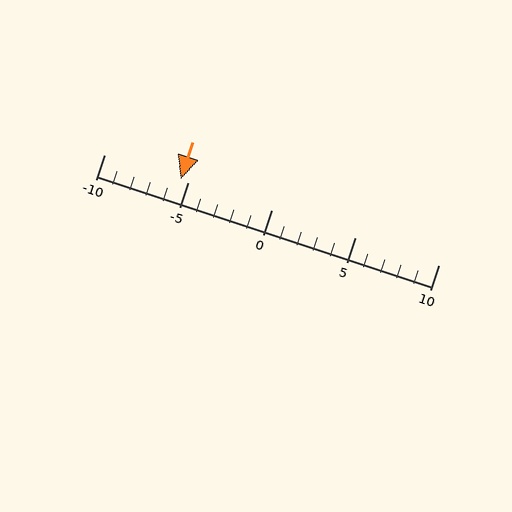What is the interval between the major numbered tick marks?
The major tick marks are spaced 5 units apart.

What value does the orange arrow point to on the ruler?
The orange arrow points to approximately -5.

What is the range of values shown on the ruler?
The ruler shows values from -10 to 10.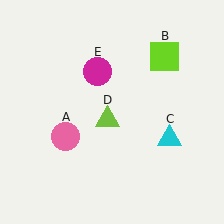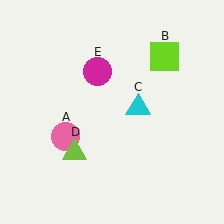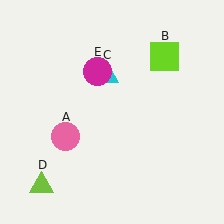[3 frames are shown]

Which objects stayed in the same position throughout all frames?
Pink circle (object A) and lime square (object B) and magenta circle (object E) remained stationary.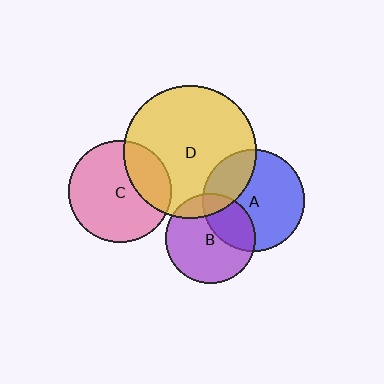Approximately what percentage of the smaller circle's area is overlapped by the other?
Approximately 15%.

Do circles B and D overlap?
Yes.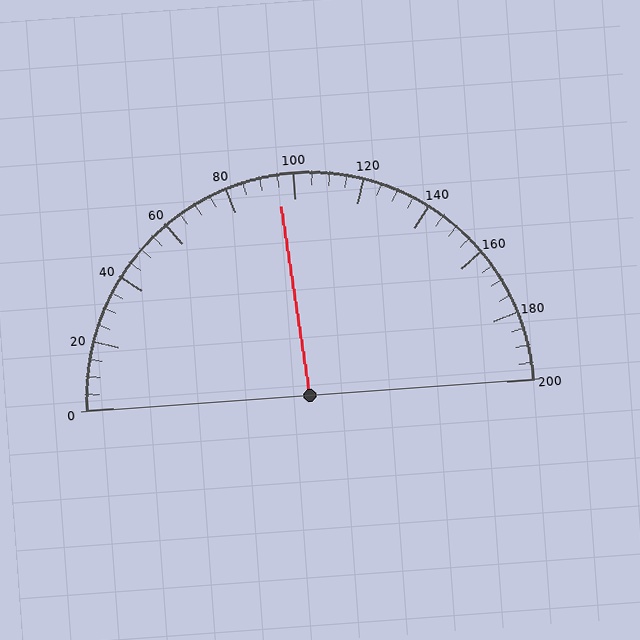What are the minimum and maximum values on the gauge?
The gauge ranges from 0 to 200.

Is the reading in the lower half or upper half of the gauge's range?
The reading is in the lower half of the range (0 to 200).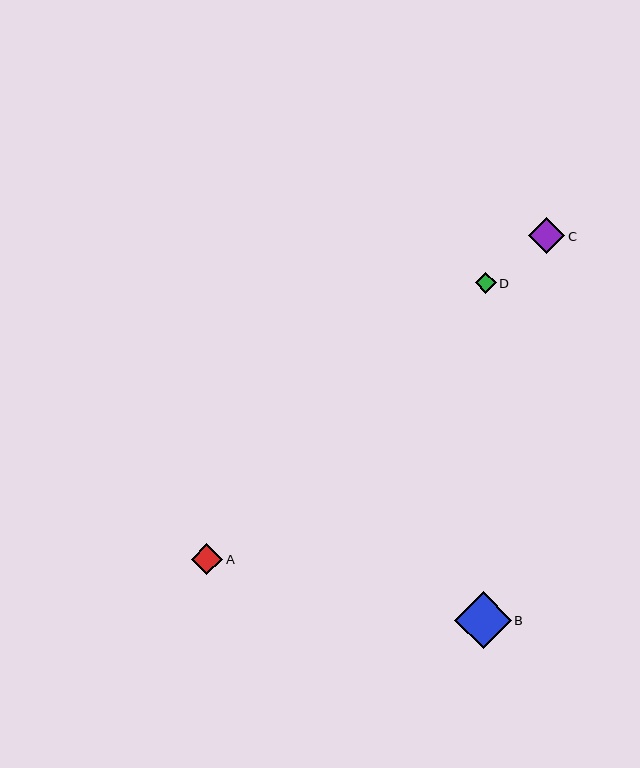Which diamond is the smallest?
Diamond D is the smallest with a size of approximately 21 pixels.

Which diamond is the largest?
Diamond B is the largest with a size of approximately 57 pixels.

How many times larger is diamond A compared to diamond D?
Diamond A is approximately 1.5 times the size of diamond D.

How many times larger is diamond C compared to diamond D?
Diamond C is approximately 1.7 times the size of diamond D.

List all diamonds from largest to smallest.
From largest to smallest: B, C, A, D.